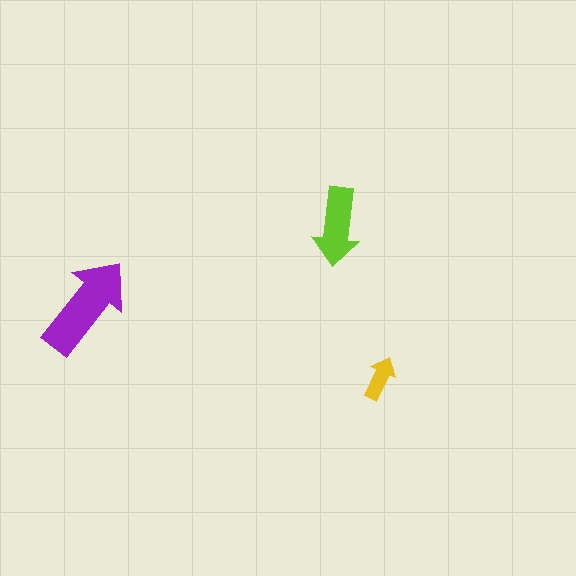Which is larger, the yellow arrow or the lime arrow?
The lime one.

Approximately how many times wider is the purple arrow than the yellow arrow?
About 2.5 times wider.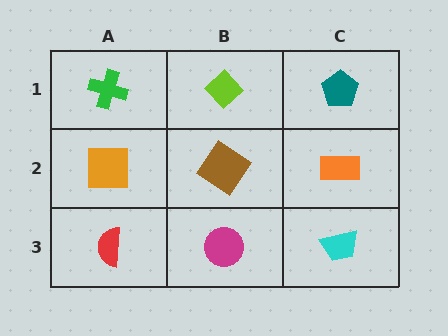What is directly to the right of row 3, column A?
A magenta circle.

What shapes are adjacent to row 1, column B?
A brown diamond (row 2, column B), a green cross (row 1, column A), a teal pentagon (row 1, column C).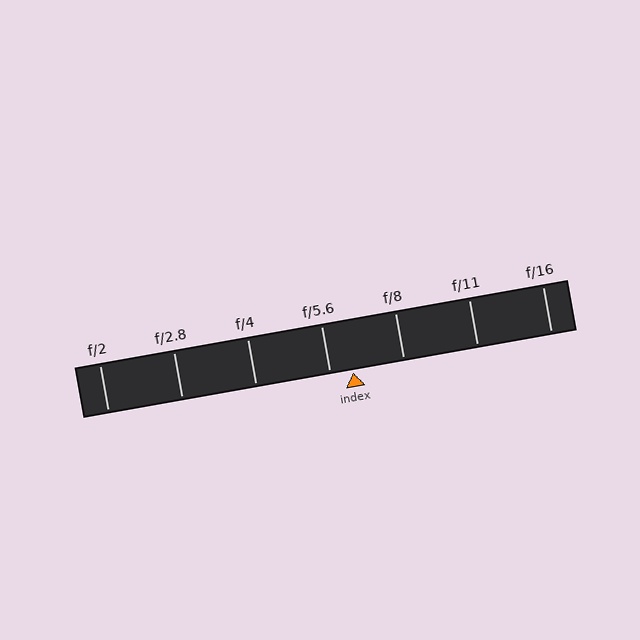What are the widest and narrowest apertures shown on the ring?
The widest aperture shown is f/2 and the narrowest is f/16.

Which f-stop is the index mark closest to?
The index mark is closest to f/5.6.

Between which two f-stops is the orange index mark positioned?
The index mark is between f/5.6 and f/8.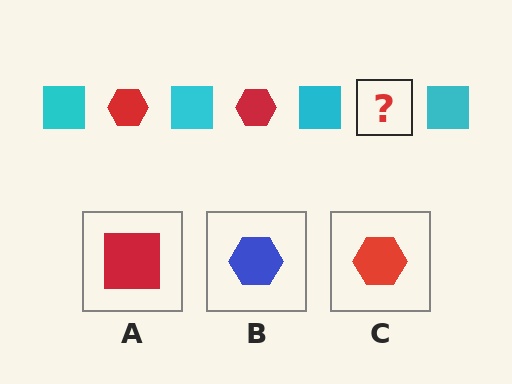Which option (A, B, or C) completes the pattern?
C.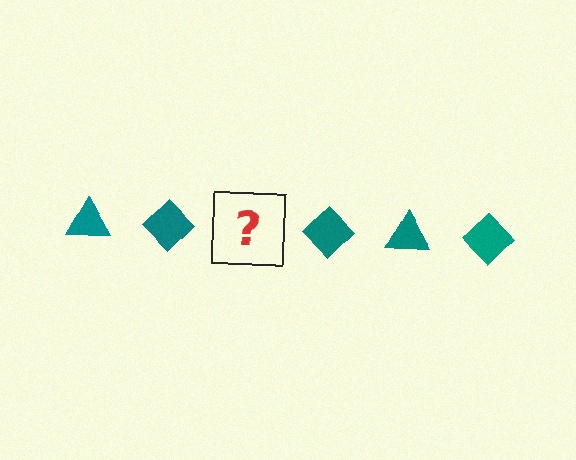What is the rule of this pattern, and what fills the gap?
The rule is that the pattern cycles through triangle, diamond shapes in teal. The gap should be filled with a teal triangle.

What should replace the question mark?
The question mark should be replaced with a teal triangle.